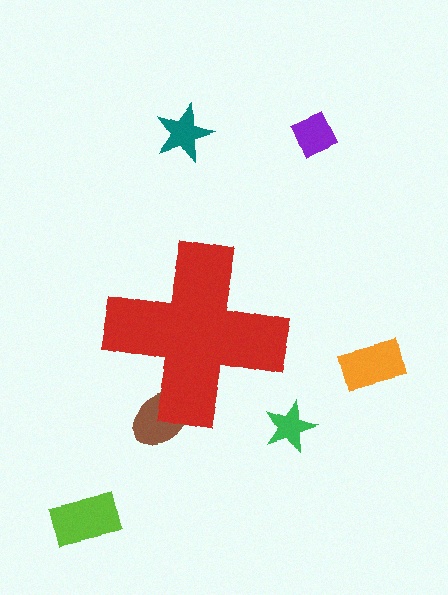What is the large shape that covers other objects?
A red cross.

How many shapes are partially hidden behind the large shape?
1 shape is partially hidden.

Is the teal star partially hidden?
No, the teal star is fully visible.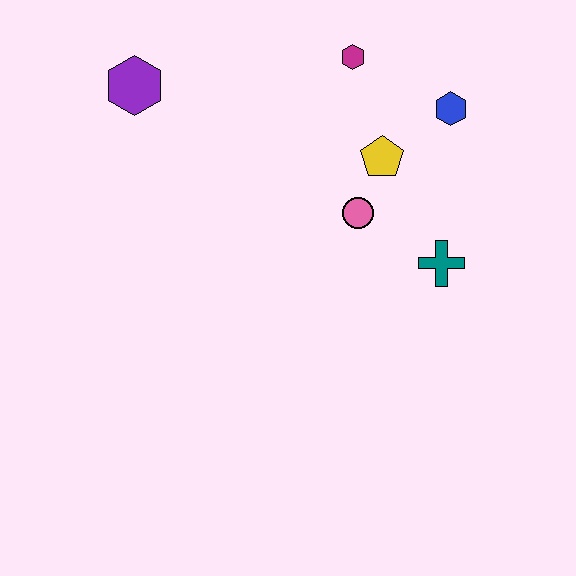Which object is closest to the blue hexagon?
The yellow pentagon is closest to the blue hexagon.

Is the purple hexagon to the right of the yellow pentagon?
No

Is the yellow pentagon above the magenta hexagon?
No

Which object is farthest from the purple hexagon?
The teal cross is farthest from the purple hexagon.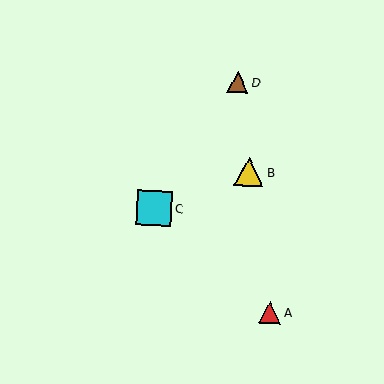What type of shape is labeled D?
Shape D is a brown triangle.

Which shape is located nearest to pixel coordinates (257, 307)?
The red triangle (labeled A) at (270, 312) is nearest to that location.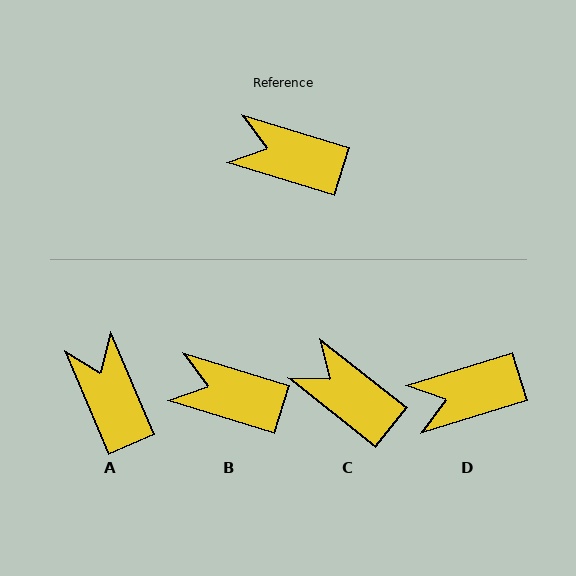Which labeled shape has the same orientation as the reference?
B.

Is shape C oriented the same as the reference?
No, it is off by about 21 degrees.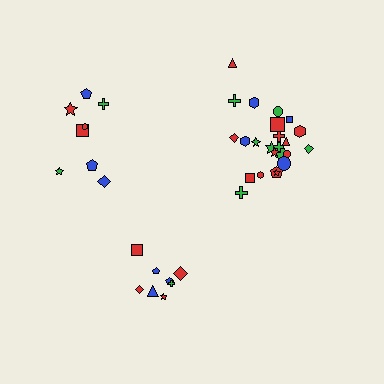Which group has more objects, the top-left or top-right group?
The top-right group.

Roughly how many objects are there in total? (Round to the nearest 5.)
Roughly 40 objects in total.